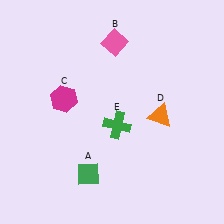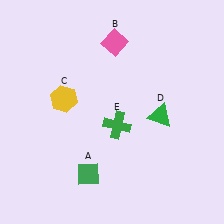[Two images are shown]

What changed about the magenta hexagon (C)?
In Image 1, C is magenta. In Image 2, it changed to yellow.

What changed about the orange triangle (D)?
In Image 1, D is orange. In Image 2, it changed to green.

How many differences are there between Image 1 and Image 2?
There are 2 differences between the two images.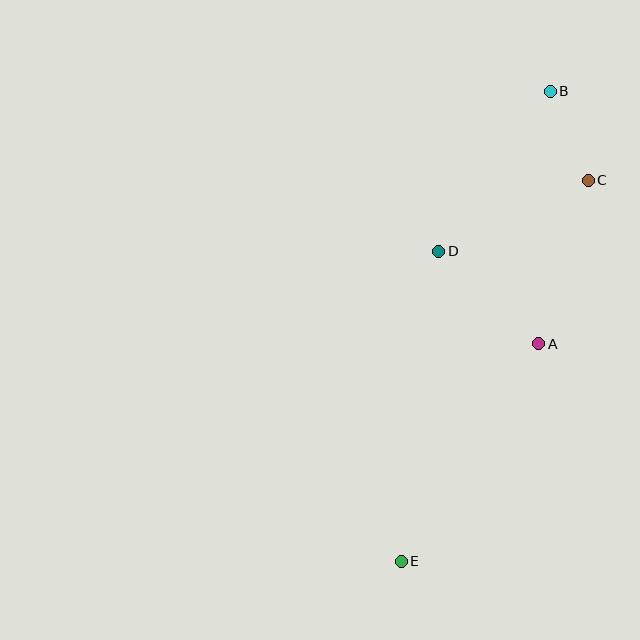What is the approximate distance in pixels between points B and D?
The distance between B and D is approximately 195 pixels.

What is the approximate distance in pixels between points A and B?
The distance between A and B is approximately 253 pixels.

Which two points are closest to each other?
Points B and C are closest to each other.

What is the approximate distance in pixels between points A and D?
The distance between A and D is approximately 136 pixels.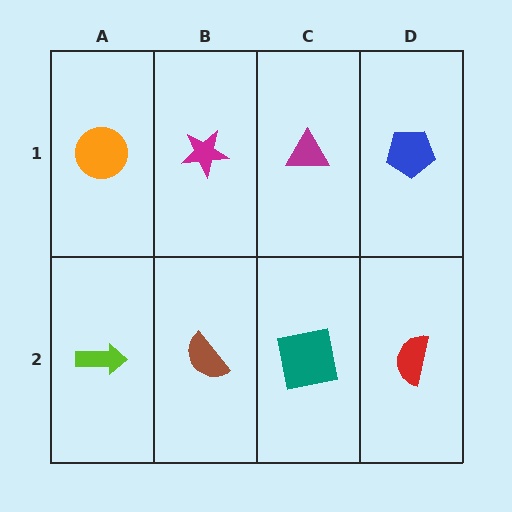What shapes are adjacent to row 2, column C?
A magenta triangle (row 1, column C), a brown semicircle (row 2, column B), a red semicircle (row 2, column D).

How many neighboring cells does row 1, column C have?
3.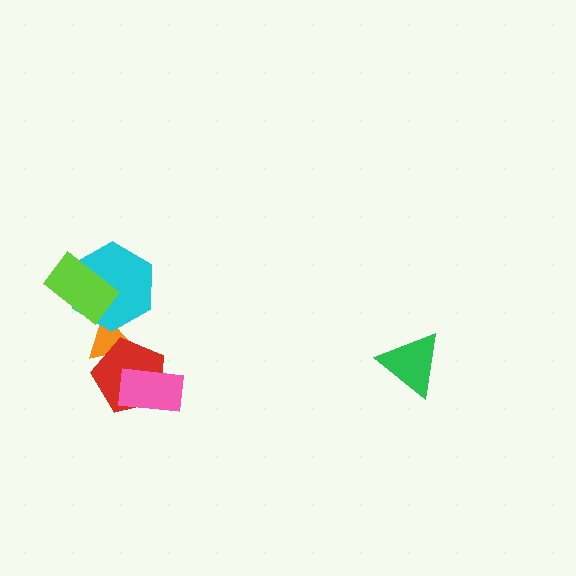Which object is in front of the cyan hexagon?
The lime rectangle is in front of the cyan hexagon.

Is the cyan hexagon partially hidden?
Yes, it is partially covered by another shape.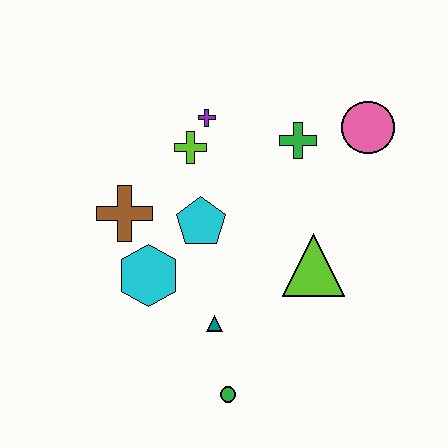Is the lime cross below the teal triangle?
No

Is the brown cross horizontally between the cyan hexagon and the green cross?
No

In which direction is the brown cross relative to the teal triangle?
The brown cross is above the teal triangle.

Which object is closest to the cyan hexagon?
The brown cross is closest to the cyan hexagon.